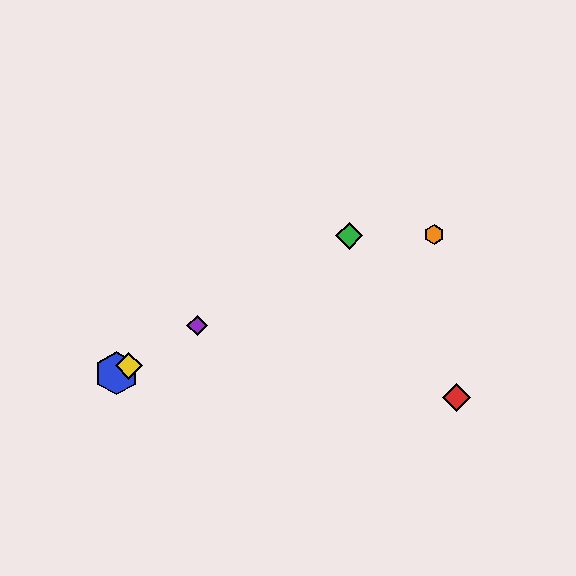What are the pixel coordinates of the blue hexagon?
The blue hexagon is at (116, 373).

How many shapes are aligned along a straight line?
4 shapes (the blue hexagon, the green diamond, the yellow diamond, the purple diamond) are aligned along a straight line.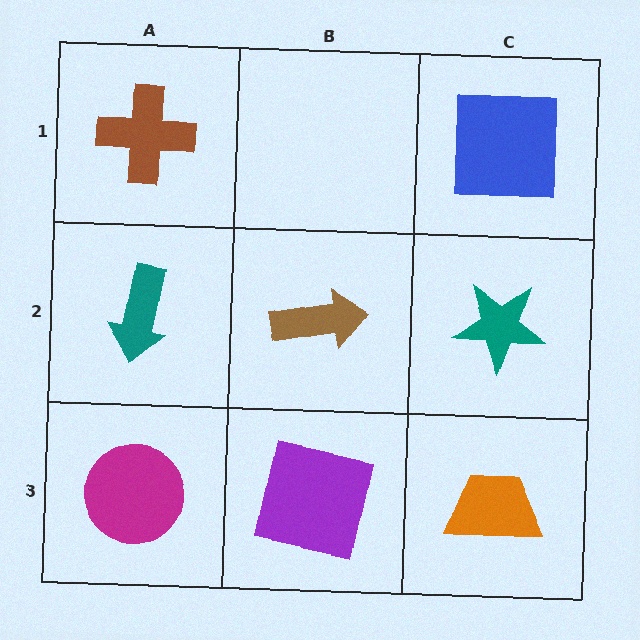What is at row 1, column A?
A brown cross.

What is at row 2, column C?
A teal star.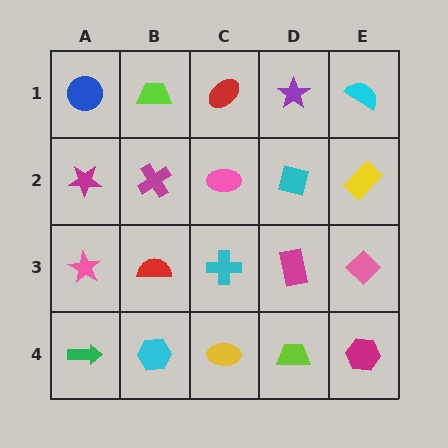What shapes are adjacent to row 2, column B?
A lime trapezoid (row 1, column B), a red semicircle (row 3, column B), a magenta star (row 2, column A), a pink ellipse (row 2, column C).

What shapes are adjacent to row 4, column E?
A pink diamond (row 3, column E), a lime trapezoid (row 4, column D).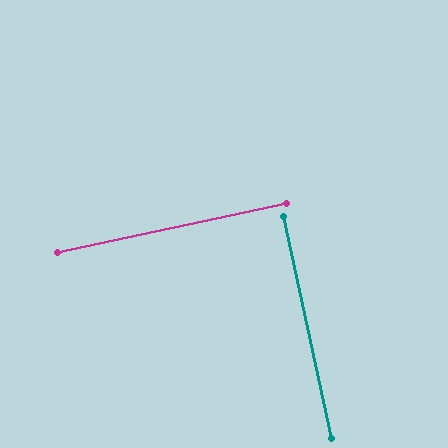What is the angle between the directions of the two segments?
Approximately 90 degrees.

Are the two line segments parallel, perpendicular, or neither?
Perpendicular — they meet at approximately 90°.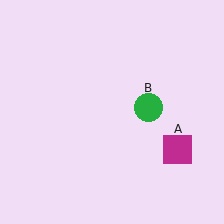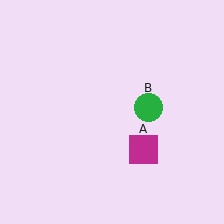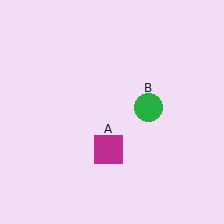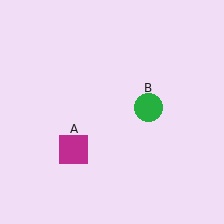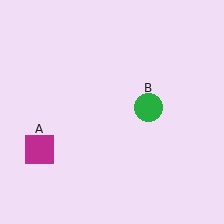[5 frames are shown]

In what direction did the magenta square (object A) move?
The magenta square (object A) moved left.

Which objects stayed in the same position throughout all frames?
Green circle (object B) remained stationary.